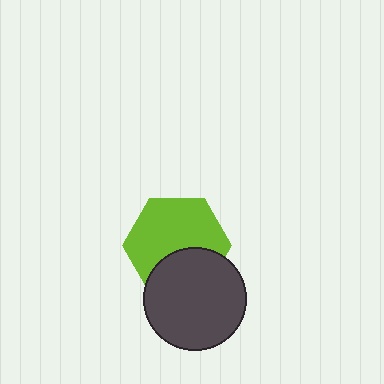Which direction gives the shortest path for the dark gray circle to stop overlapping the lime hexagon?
Moving down gives the shortest separation.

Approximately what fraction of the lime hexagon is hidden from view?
Roughly 35% of the lime hexagon is hidden behind the dark gray circle.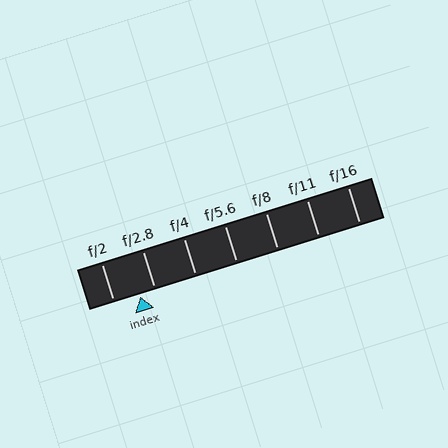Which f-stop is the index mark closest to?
The index mark is closest to f/2.8.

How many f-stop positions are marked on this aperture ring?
There are 7 f-stop positions marked.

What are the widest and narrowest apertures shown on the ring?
The widest aperture shown is f/2 and the narrowest is f/16.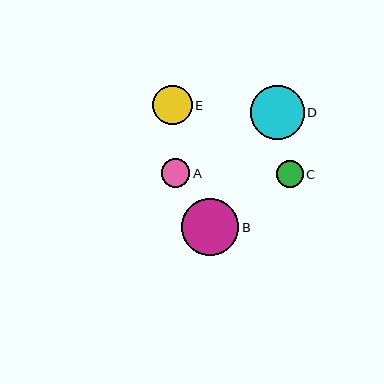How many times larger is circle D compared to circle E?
Circle D is approximately 1.4 times the size of circle E.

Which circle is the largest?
Circle B is the largest with a size of approximately 57 pixels.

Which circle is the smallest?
Circle C is the smallest with a size of approximately 26 pixels.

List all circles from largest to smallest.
From largest to smallest: B, D, E, A, C.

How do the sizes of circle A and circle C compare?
Circle A and circle C are approximately the same size.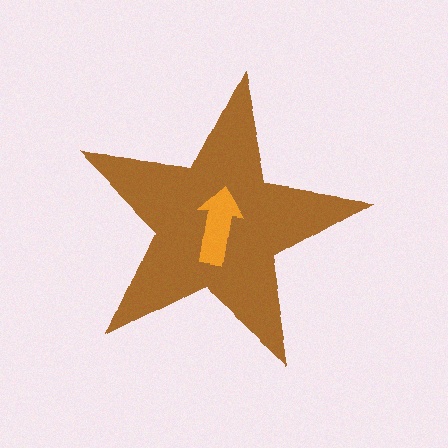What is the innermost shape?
The orange arrow.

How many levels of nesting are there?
2.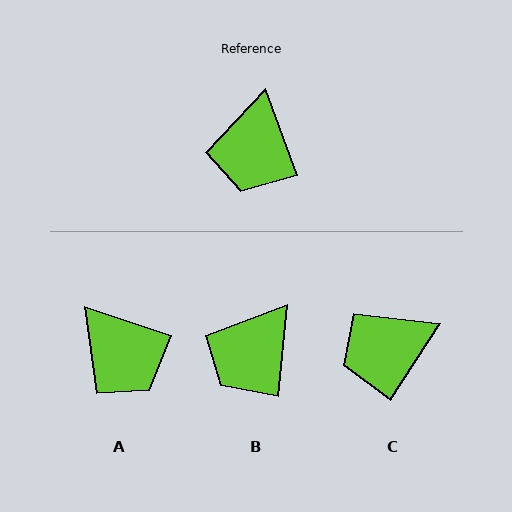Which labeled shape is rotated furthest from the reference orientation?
C, about 53 degrees away.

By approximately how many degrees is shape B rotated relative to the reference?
Approximately 26 degrees clockwise.